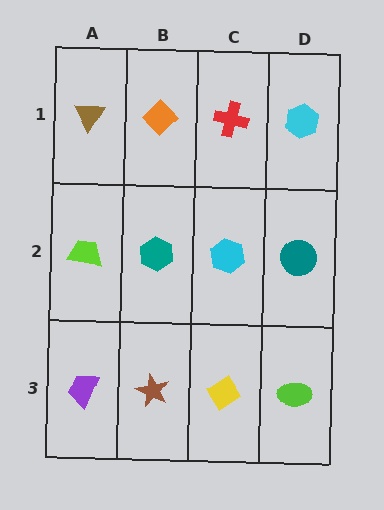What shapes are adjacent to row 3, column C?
A cyan hexagon (row 2, column C), a brown star (row 3, column B), a lime ellipse (row 3, column D).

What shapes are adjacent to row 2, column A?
A brown triangle (row 1, column A), a purple trapezoid (row 3, column A), a teal hexagon (row 2, column B).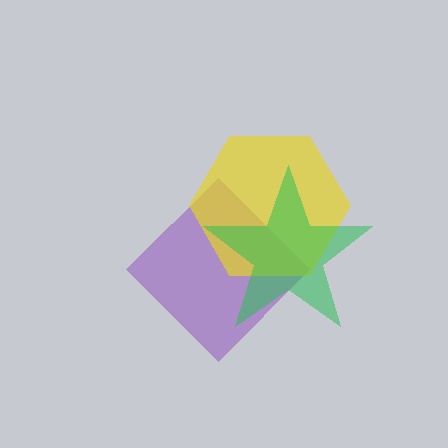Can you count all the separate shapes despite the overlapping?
Yes, there are 3 separate shapes.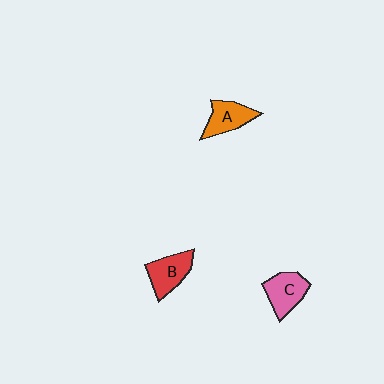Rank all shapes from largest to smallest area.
From largest to smallest: C (pink), B (red), A (orange).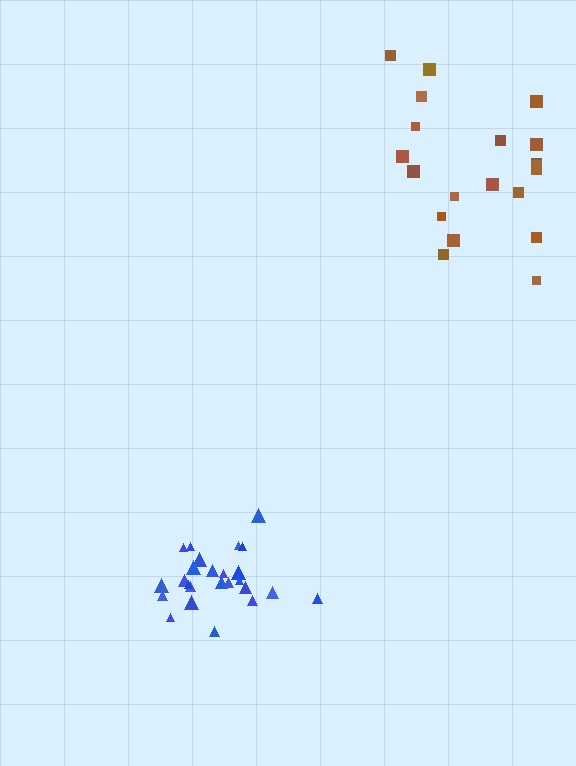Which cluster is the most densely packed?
Blue.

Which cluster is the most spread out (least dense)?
Brown.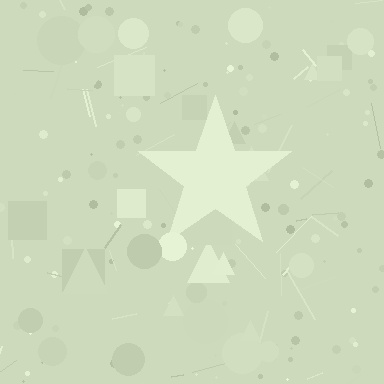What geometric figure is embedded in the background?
A star is embedded in the background.